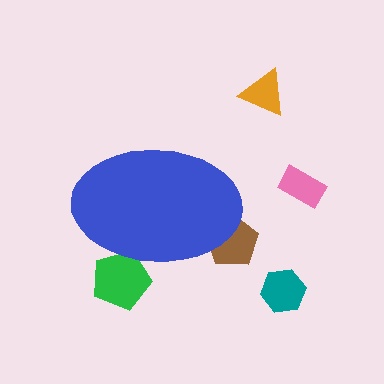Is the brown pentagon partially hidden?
Yes, the brown pentagon is partially hidden behind the blue ellipse.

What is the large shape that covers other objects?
A blue ellipse.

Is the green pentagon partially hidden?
Yes, the green pentagon is partially hidden behind the blue ellipse.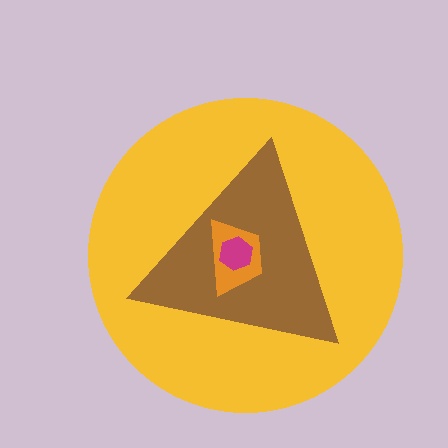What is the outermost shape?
The yellow circle.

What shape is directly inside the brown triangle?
The orange trapezoid.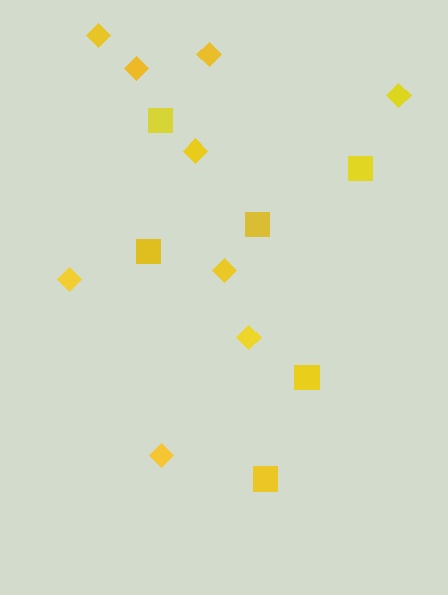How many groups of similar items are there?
There are 2 groups: one group of diamonds (9) and one group of squares (6).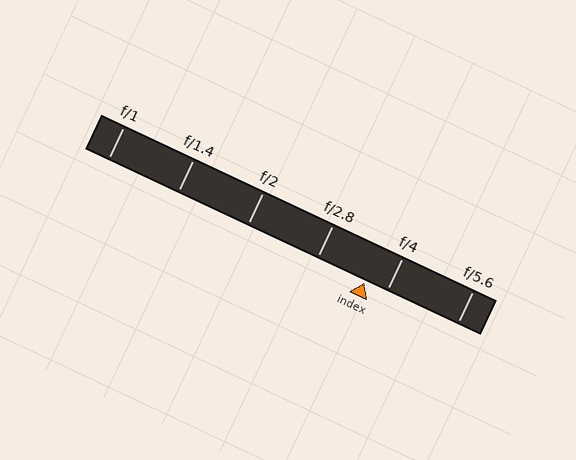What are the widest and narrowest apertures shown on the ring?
The widest aperture shown is f/1 and the narrowest is f/5.6.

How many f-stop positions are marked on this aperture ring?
There are 6 f-stop positions marked.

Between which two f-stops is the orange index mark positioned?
The index mark is between f/2.8 and f/4.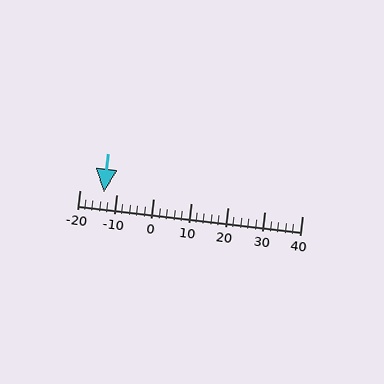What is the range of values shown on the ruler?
The ruler shows values from -20 to 40.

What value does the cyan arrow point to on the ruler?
The cyan arrow points to approximately -14.